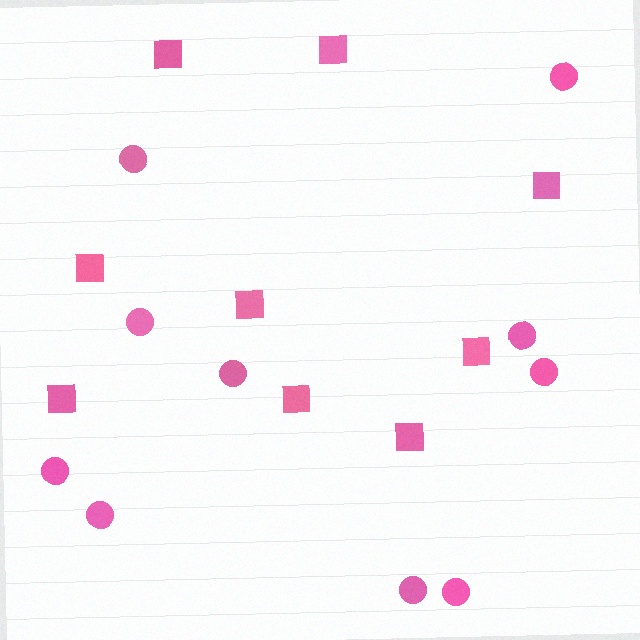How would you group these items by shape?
There are 2 groups: one group of squares (9) and one group of circles (10).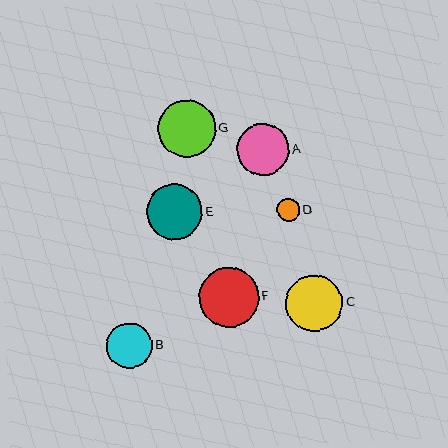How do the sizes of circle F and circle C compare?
Circle F and circle C are approximately the same size.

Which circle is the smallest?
Circle D is the smallest with a size of approximately 23 pixels.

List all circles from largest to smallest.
From largest to smallest: F, G, C, E, A, B, D.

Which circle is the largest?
Circle F is the largest with a size of approximately 60 pixels.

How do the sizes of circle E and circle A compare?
Circle E and circle A are approximately the same size.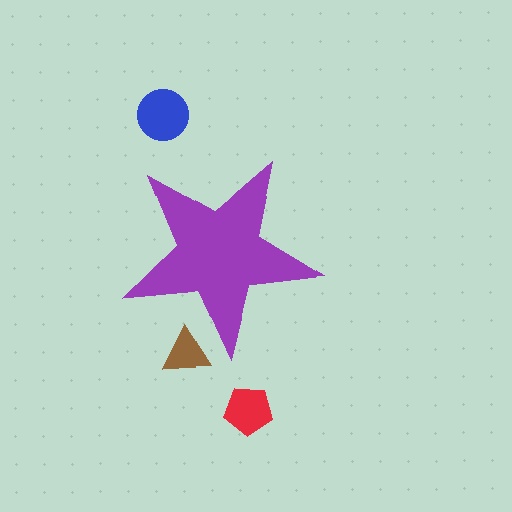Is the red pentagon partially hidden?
No, the red pentagon is fully visible.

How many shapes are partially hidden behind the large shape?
1 shape is partially hidden.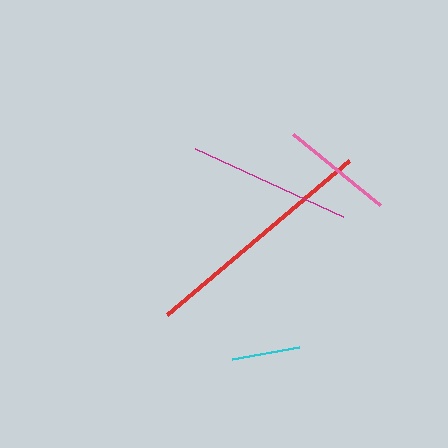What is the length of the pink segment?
The pink segment is approximately 113 pixels long.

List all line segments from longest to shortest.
From longest to shortest: red, magenta, pink, cyan.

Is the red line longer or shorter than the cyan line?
The red line is longer than the cyan line.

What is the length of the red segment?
The red segment is approximately 239 pixels long.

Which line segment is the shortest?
The cyan line is the shortest at approximately 68 pixels.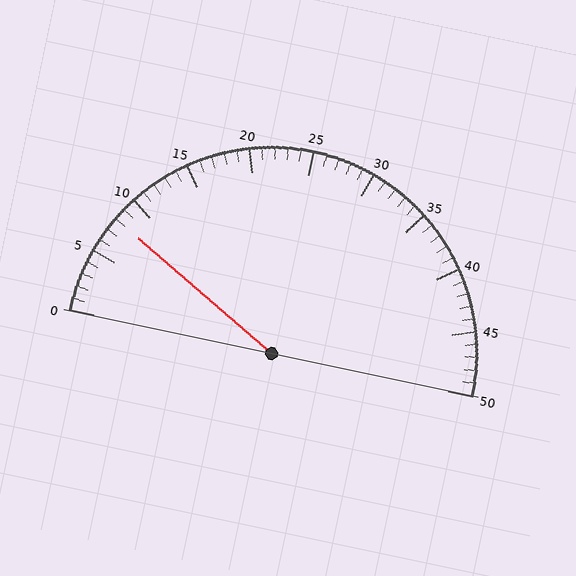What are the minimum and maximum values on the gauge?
The gauge ranges from 0 to 50.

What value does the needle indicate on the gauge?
The needle indicates approximately 8.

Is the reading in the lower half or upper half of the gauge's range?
The reading is in the lower half of the range (0 to 50).